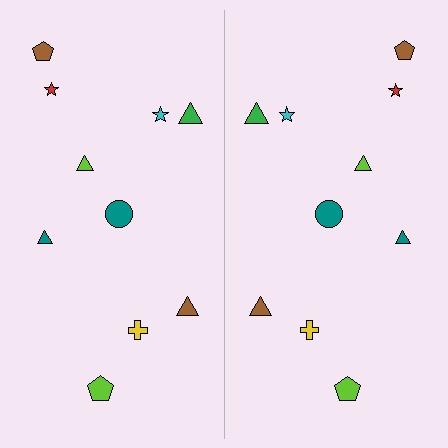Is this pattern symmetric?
Yes, this pattern has bilateral (reflection) symmetry.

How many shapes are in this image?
There are 20 shapes in this image.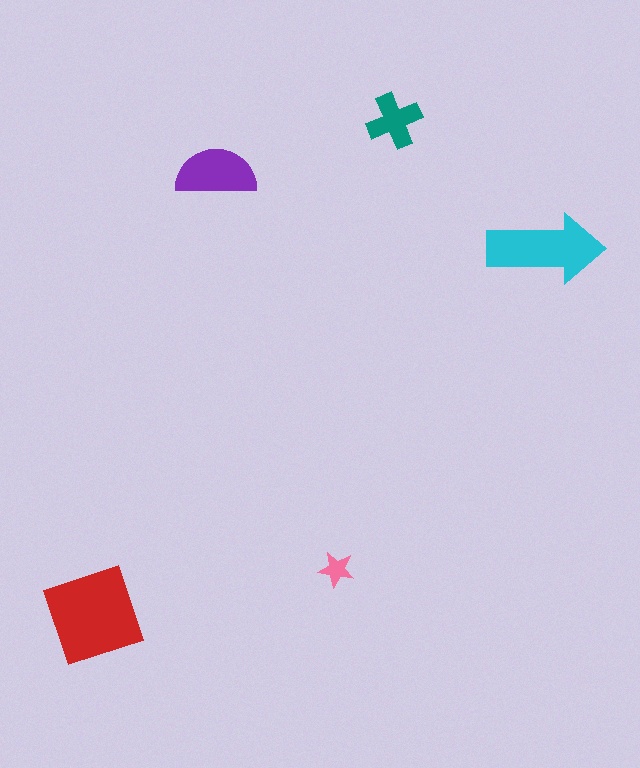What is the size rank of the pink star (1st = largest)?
5th.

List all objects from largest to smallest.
The red square, the cyan arrow, the purple semicircle, the teal cross, the pink star.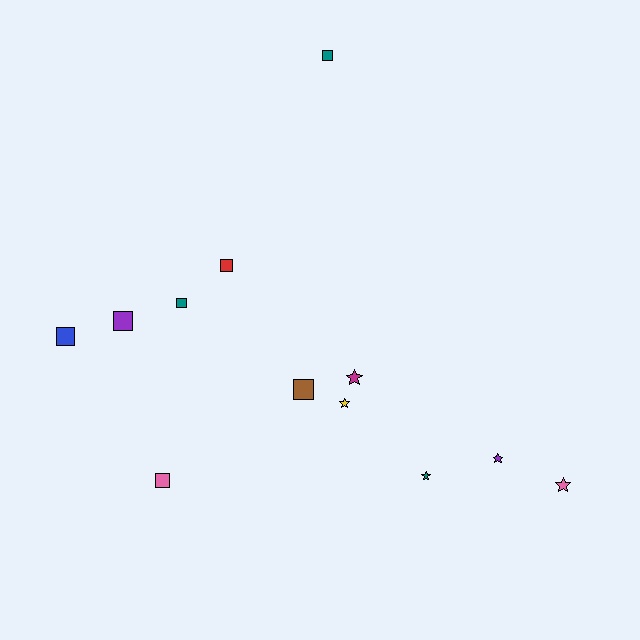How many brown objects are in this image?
There is 1 brown object.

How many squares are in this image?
There are 7 squares.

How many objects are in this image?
There are 12 objects.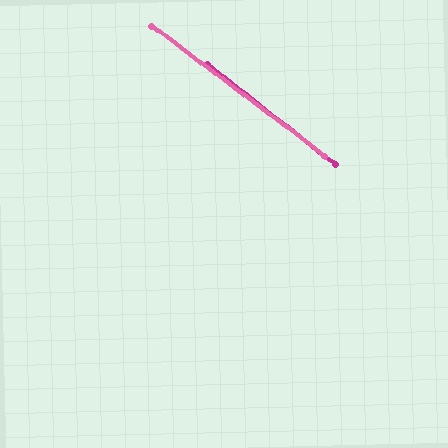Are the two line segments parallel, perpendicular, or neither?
Parallel — their directions differ by only 1.2°.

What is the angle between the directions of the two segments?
Approximately 1 degree.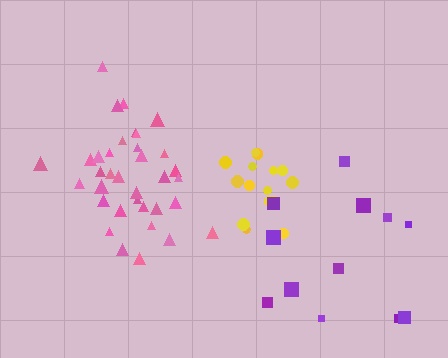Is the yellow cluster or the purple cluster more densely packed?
Yellow.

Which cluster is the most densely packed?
Pink.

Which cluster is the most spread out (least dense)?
Purple.